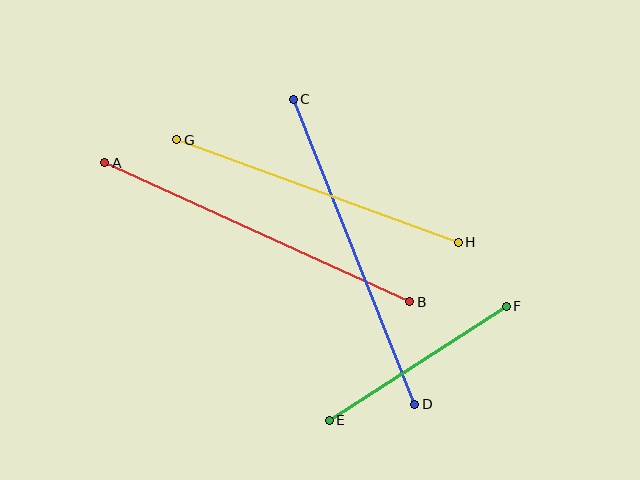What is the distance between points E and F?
The distance is approximately 211 pixels.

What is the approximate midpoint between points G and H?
The midpoint is at approximately (317, 191) pixels.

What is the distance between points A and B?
The distance is approximately 335 pixels.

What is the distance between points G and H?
The distance is approximately 299 pixels.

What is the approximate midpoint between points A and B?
The midpoint is at approximately (257, 232) pixels.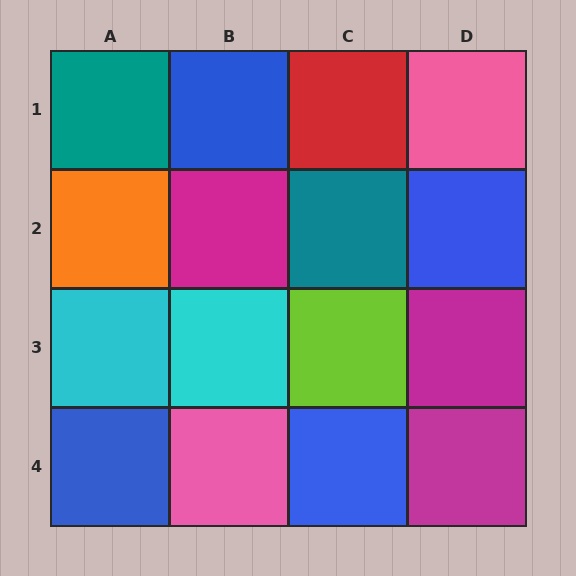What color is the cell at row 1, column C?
Red.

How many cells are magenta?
3 cells are magenta.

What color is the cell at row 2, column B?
Magenta.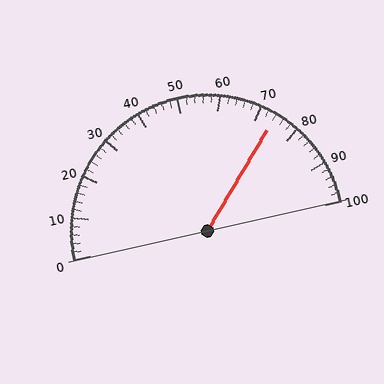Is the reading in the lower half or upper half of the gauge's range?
The reading is in the upper half of the range (0 to 100).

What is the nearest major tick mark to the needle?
The nearest major tick mark is 70.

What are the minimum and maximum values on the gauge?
The gauge ranges from 0 to 100.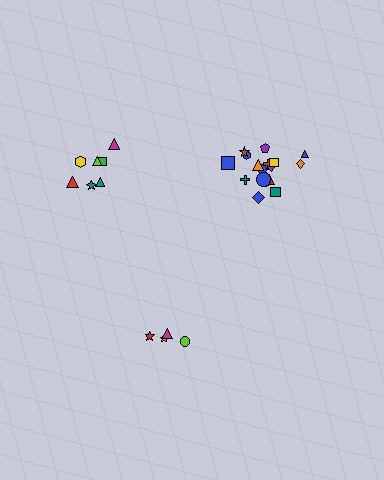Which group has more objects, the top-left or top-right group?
The top-right group.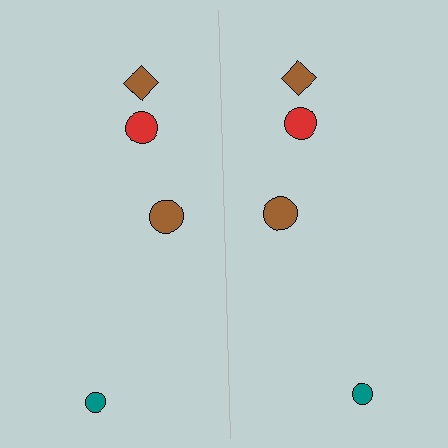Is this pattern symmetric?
Yes, this pattern has bilateral (reflection) symmetry.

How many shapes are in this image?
There are 8 shapes in this image.